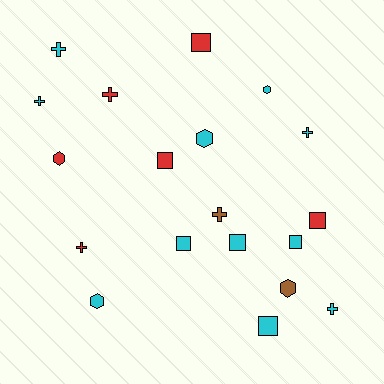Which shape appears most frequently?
Cross, with 7 objects.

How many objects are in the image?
There are 19 objects.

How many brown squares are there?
There are no brown squares.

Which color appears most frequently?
Cyan, with 11 objects.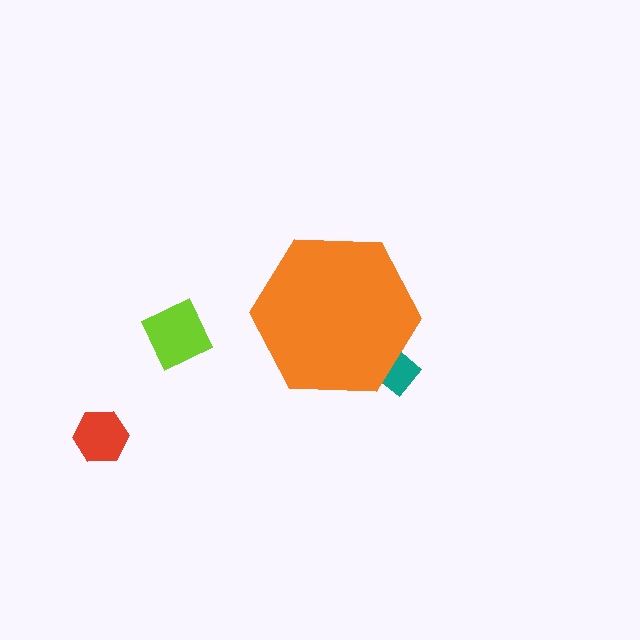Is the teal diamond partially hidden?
Yes, the teal diamond is partially hidden behind the orange hexagon.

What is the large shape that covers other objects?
An orange hexagon.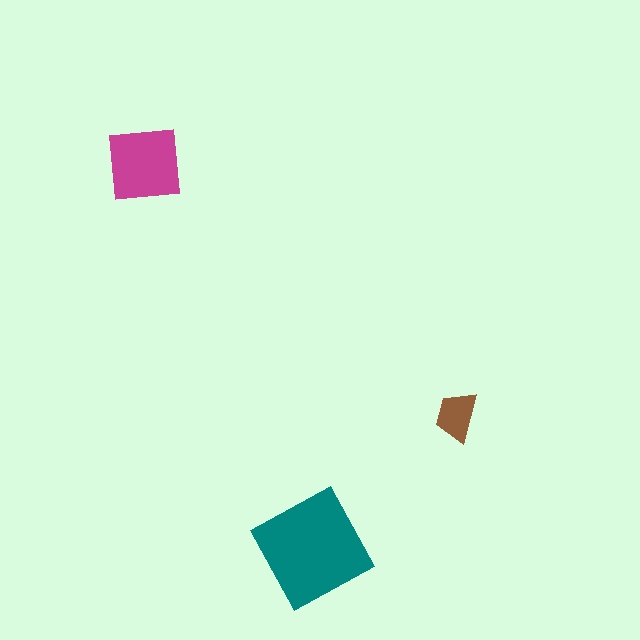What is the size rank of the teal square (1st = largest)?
1st.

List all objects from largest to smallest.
The teal square, the magenta square, the brown trapezoid.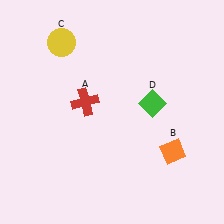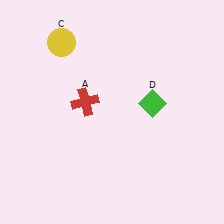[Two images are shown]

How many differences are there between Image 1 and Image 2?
There is 1 difference between the two images.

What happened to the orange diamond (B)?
The orange diamond (B) was removed in Image 2. It was in the bottom-right area of Image 1.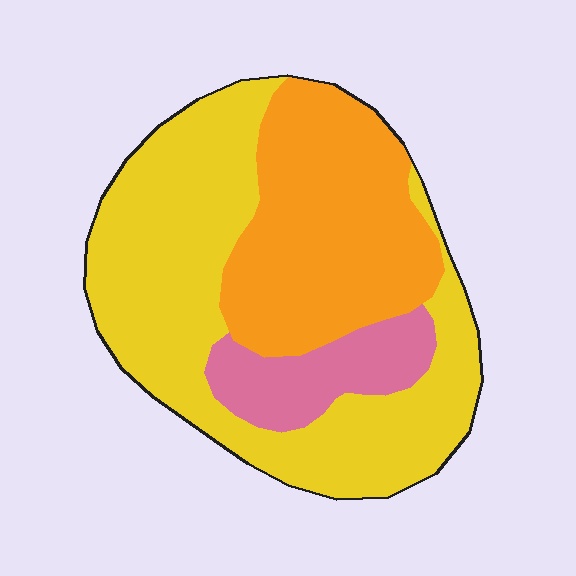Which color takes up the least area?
Pink, at roughly 15%.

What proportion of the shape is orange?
Orange takes up about one third (1/3) of the shape.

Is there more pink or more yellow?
Yellow.